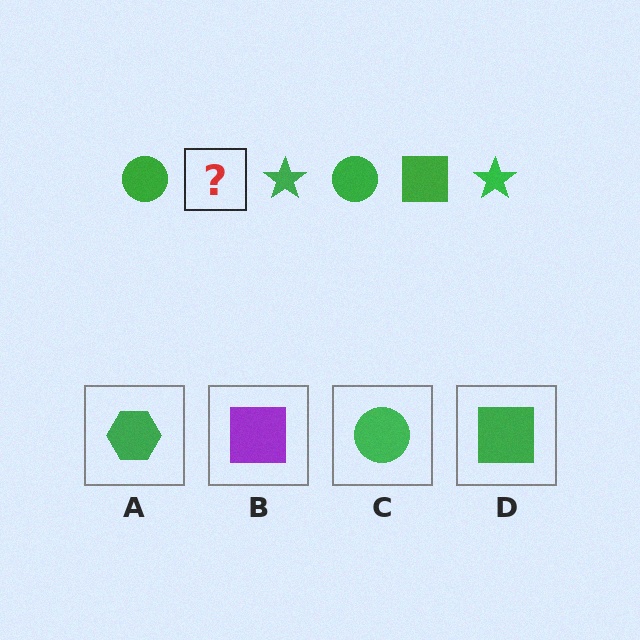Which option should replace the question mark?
Option D.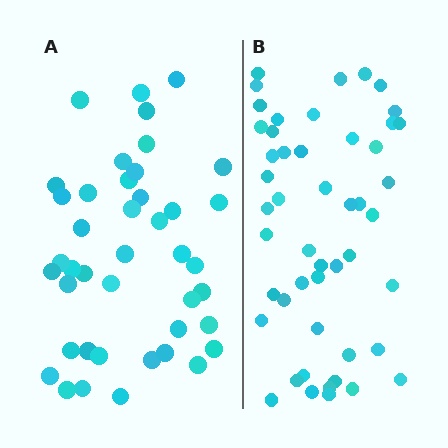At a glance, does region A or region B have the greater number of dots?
Region B (the right region) has more dots.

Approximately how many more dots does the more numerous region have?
Region B has roughly 8 or so more dots than region A.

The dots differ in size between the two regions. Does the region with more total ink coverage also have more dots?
No. Region A has more total ink coverage because its dots are larger, but region B actually contains more individual dots. Total area can be misleading — the number of items is what matters here.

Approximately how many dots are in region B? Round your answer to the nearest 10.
About 50 dots. (The exact count is 49, which rounds to 50.)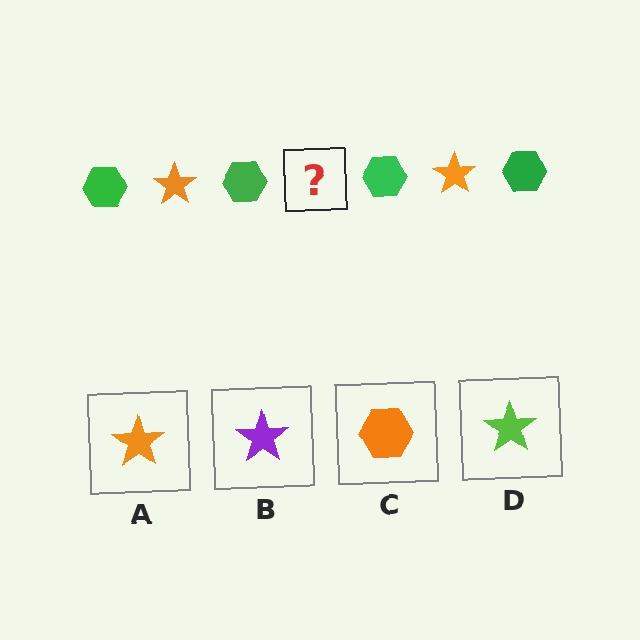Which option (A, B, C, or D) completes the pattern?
A.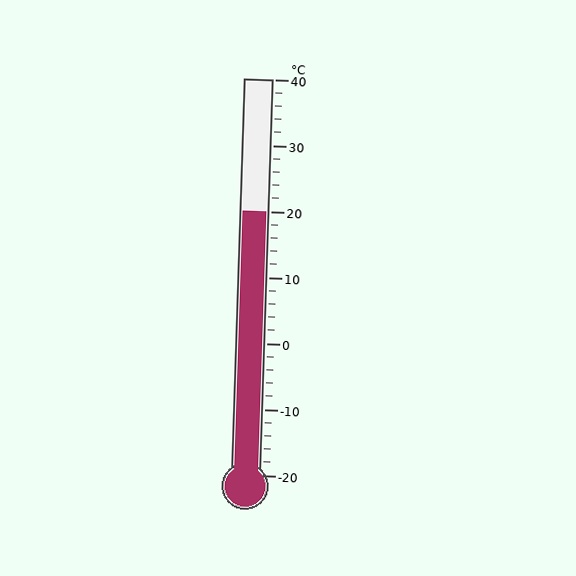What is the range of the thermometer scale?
The thermometer scale ranges from -20°C to 40°C.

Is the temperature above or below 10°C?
The temperature is above 10°C.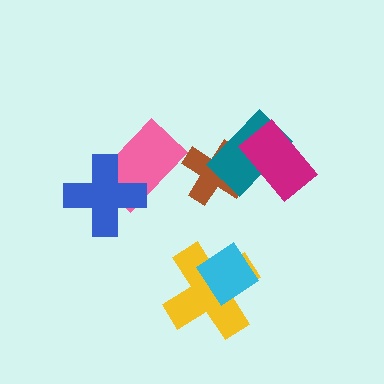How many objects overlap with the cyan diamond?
1 object overlaps with the cyan diamond.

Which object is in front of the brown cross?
The teal rectangle is in front of the brown cross.